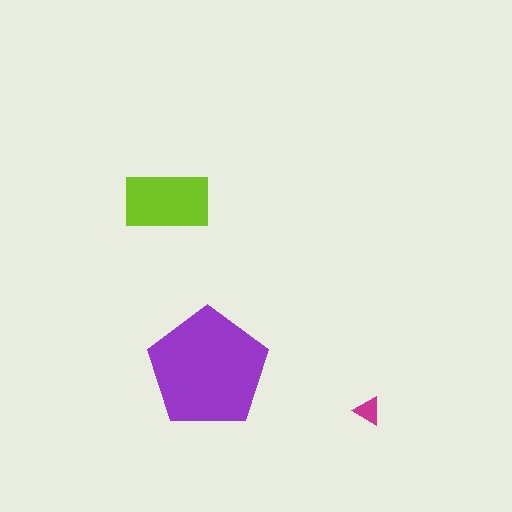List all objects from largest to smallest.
The purple pentagon, the lime rectangle, the magenta triangle.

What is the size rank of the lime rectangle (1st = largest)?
2nd.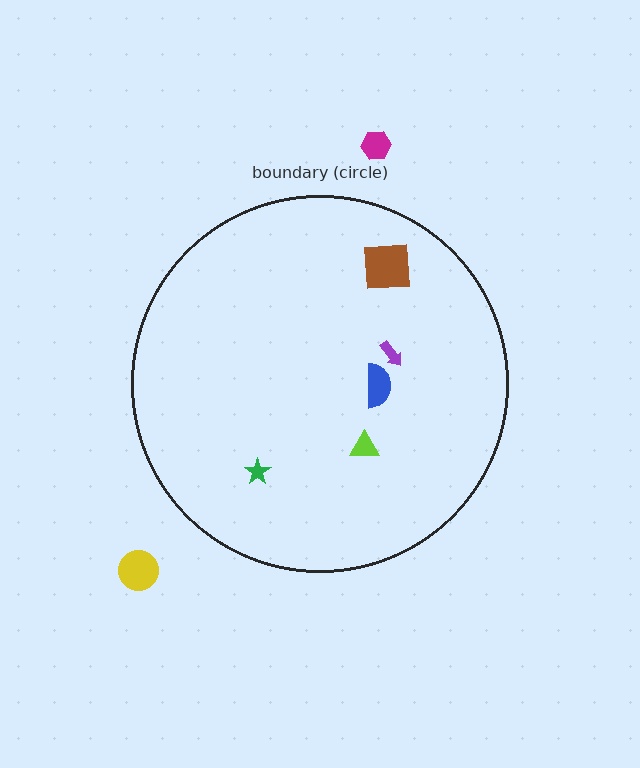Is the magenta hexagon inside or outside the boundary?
Outside.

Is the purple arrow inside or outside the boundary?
Inside.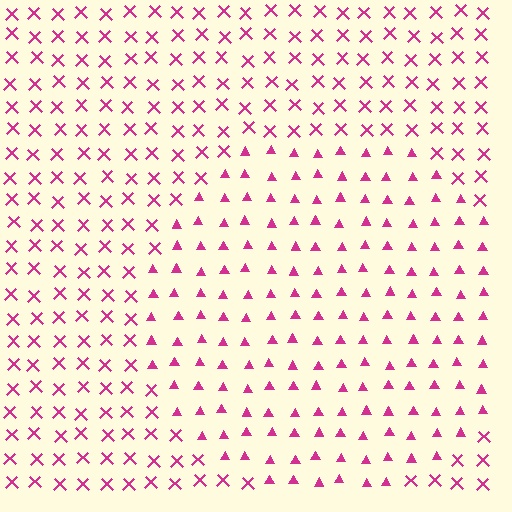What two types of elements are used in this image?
The image uses triangles inside the circle region and X marks outside it.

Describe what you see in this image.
The image is filled with small magenta elements arranged in a uniform grid. A circle-shaped region contains triangles, while the surrounding area contains X marks. The boundary is defined purely by the change in element shape.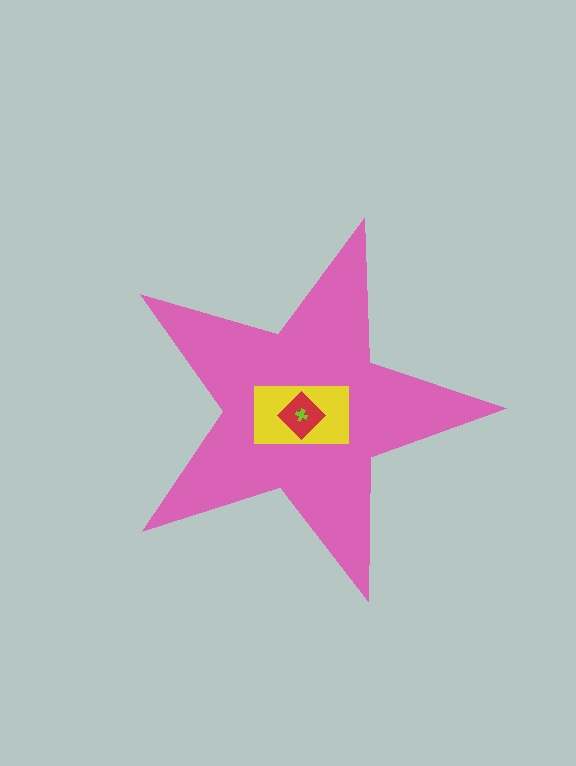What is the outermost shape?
The pink star.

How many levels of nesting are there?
4.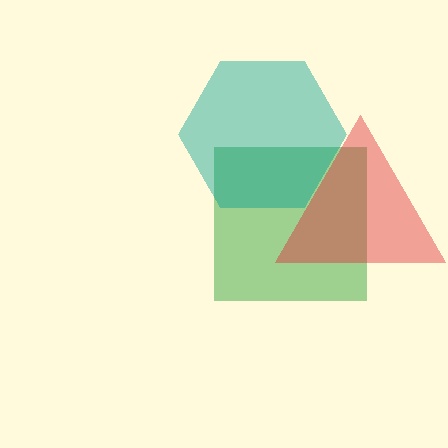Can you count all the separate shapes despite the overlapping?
Yes, there are 3 separate shapes.